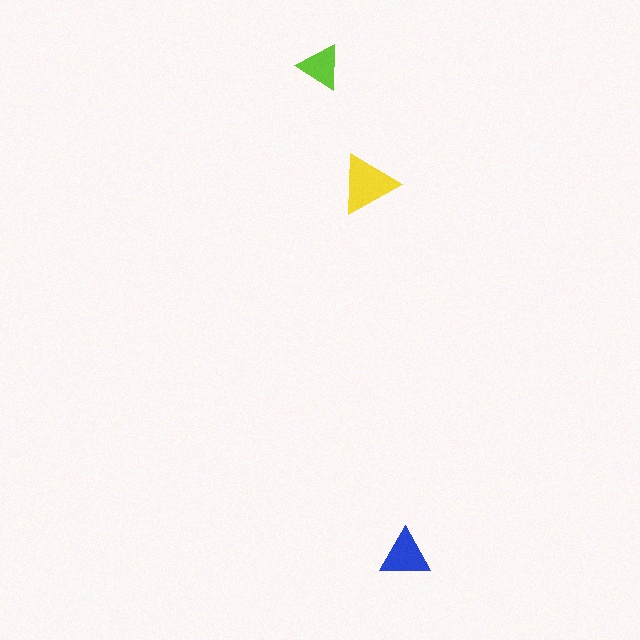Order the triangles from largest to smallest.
the yellow one, the blue one, the lime one.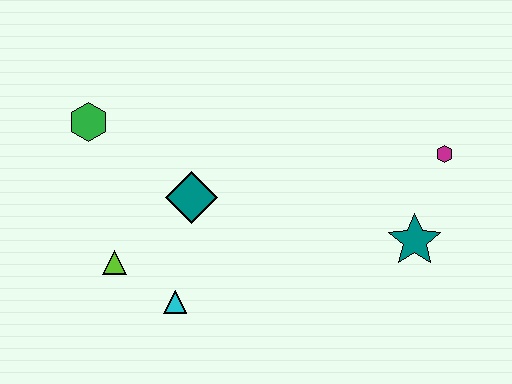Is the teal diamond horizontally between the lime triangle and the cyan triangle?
No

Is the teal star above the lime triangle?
Yes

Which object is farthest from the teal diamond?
The magenta hexagon is farthest from the teal diamond.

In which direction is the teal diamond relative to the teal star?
The teal diamond is to the left of the teal star.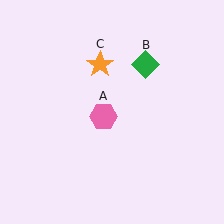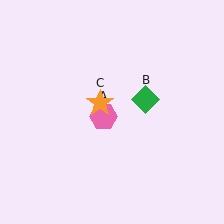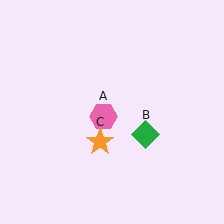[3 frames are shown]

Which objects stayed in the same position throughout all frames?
Pink hexagon (object A) remained stationary.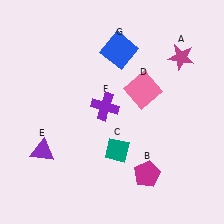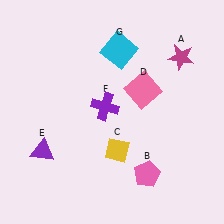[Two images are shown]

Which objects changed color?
B changed from magenta to pink. C changed from teal to yellow. G changed from blue to cyan.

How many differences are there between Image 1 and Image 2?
There are 3 differences between the two images.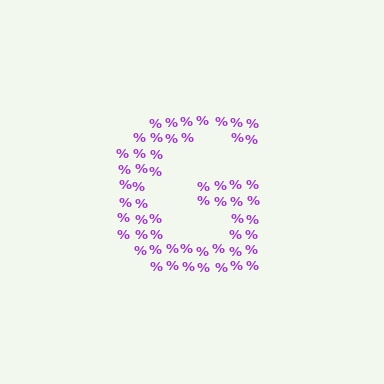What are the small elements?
The small elements are percent signs.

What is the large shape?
The large shape is the letter G.